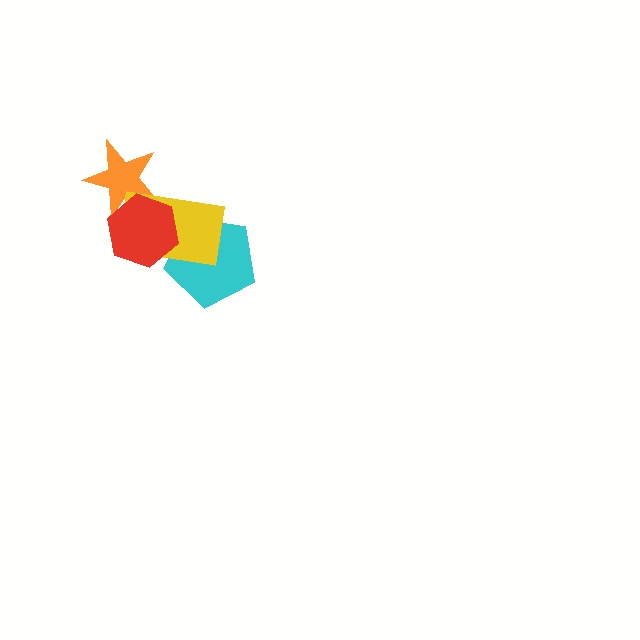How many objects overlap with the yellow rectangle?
3 objects overlap with the yellow rectangle.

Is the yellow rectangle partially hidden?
Yes, it is partially covered by another shape.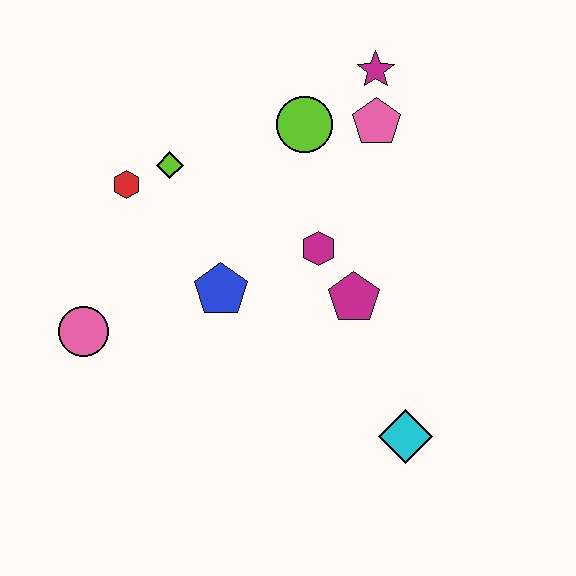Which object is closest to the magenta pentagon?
The magenta hexagon is closest to the magenta pentagon.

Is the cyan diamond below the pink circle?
Yes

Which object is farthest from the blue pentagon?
The magenta star is farthest from the blue pentagon.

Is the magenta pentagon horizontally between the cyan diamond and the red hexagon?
Yes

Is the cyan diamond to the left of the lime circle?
No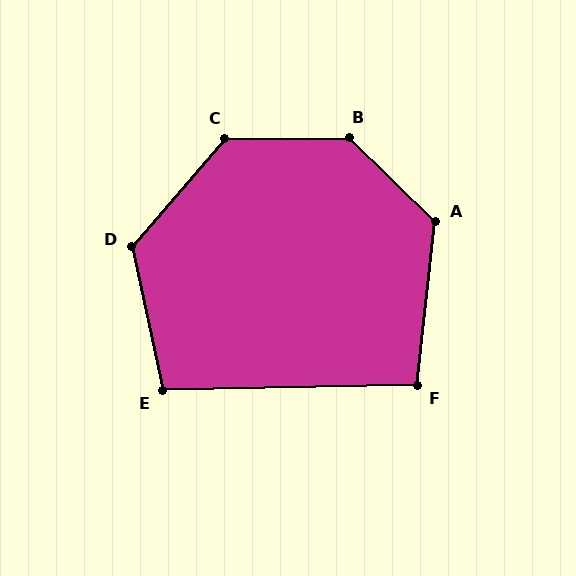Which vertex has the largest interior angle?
B, at approximately 136 degrees.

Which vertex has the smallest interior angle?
F, at approximately 97 degrees.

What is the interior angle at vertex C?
Approximately 131 degrees (obtuse).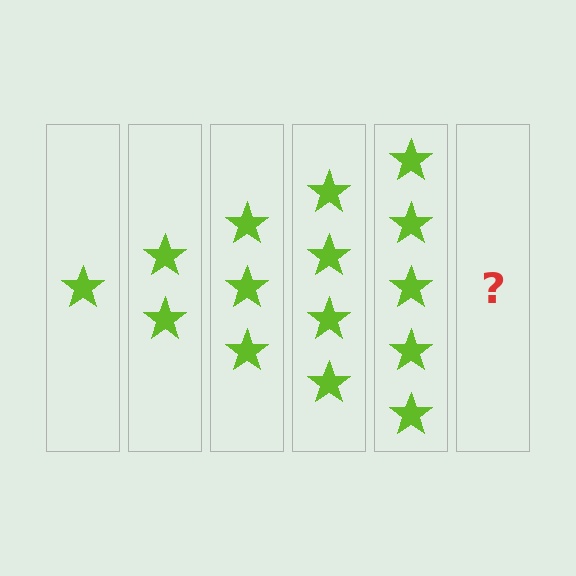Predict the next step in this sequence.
The next step is 6 stars.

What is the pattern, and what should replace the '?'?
The pattern is that each step adds one more star. The '?' should be 6 stars.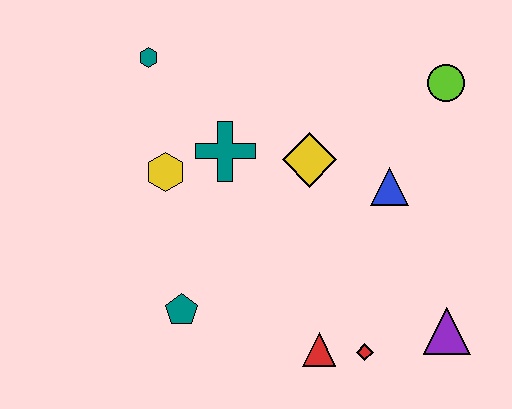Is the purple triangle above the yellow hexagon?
No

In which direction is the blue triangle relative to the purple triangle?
The blue triangle is above the purple triangle.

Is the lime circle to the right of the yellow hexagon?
Yes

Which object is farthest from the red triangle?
The teal hexagon is farthest from the red triangle.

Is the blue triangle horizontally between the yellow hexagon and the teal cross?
No